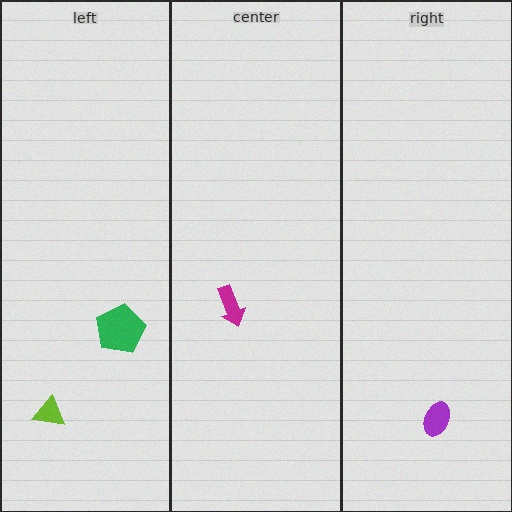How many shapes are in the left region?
2.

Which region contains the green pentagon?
The left region.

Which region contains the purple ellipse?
The right region.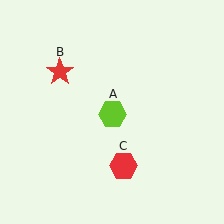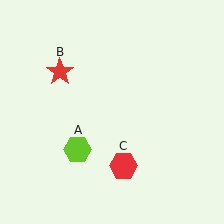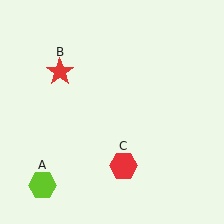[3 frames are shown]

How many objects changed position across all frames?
1 object changed position: lime hexagon (object A).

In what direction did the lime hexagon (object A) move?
The lime hexagon (object A) moved down and to the left.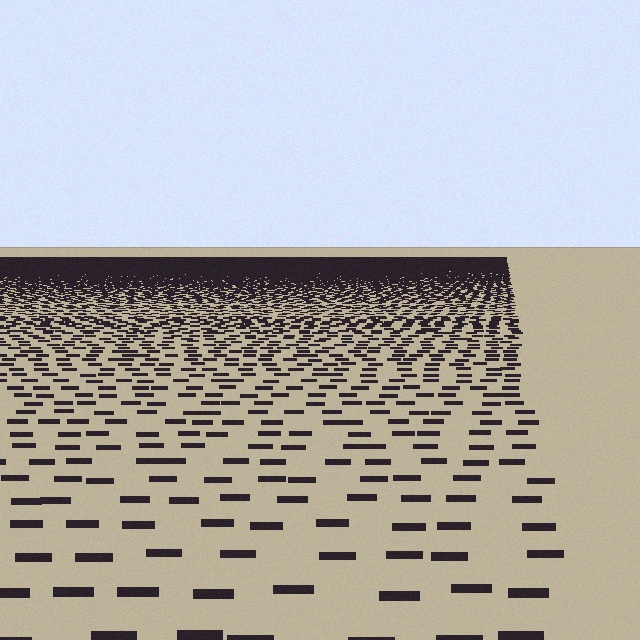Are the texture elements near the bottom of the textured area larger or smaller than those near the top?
Larger. Near the bottom, elements are closer to the viewer and appear at a bigger on-screen size.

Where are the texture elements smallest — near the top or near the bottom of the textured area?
Near the top.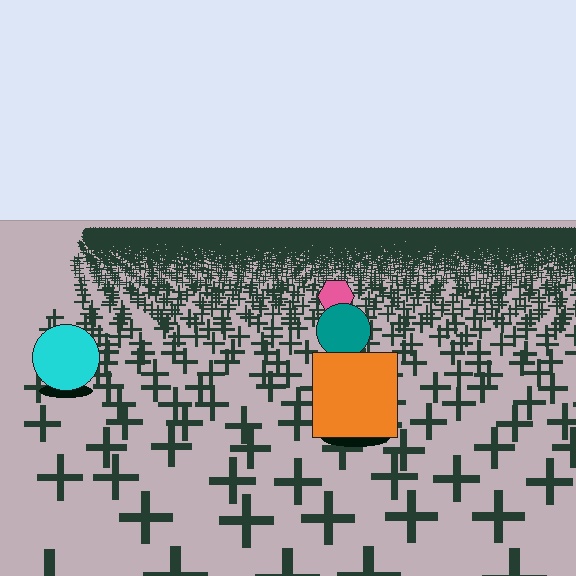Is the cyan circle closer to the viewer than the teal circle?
Yes. The cyan circle is closer — you can tell from the texture gradient: the ground texture is coarser near it.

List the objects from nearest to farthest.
From nearest to farthest: the orange square, the cyan circle, the teal circle, the pink hexagon.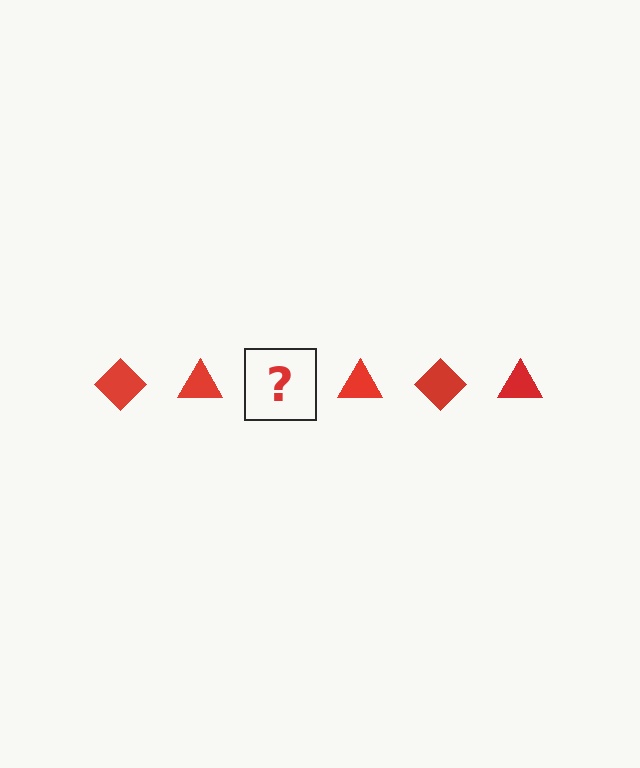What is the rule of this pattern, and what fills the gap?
The rule is that the pattern cycles through diamond, triangle shapes in red. The gap should be filled with a red diamond.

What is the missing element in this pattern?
The missing element is a red diamond.